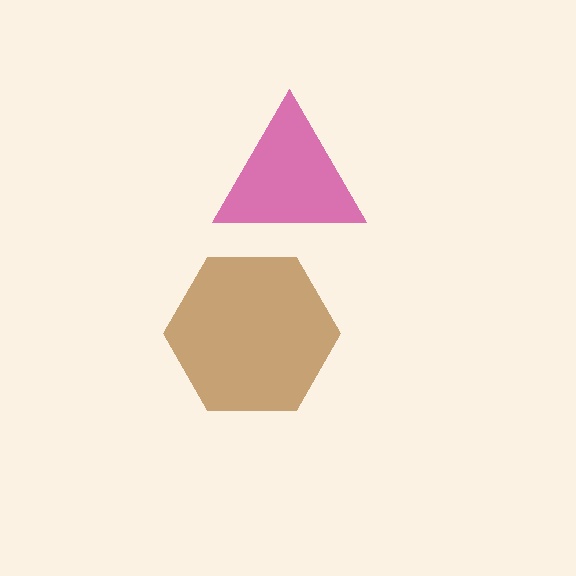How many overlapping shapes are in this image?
There are 2 overlapping shapes in the image.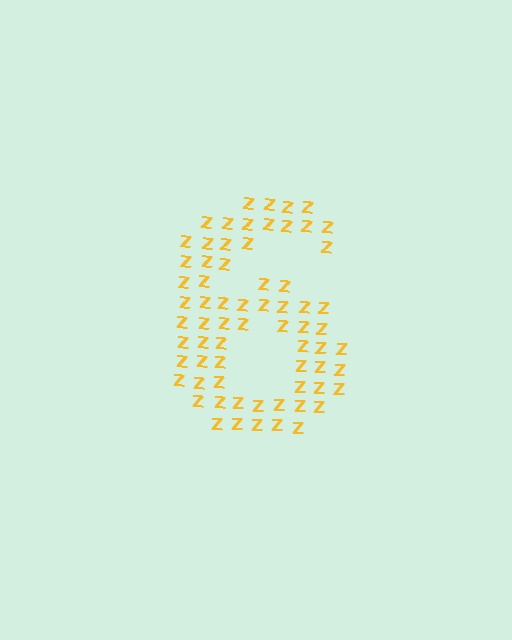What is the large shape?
The large shape is the digit 6.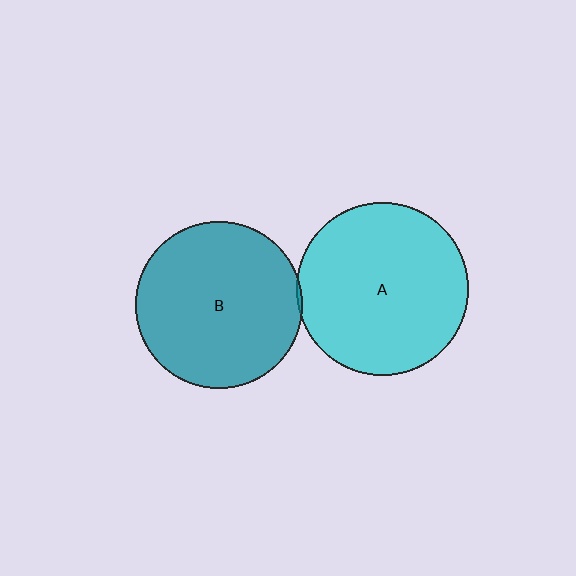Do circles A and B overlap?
Yes.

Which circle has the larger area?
Circle A (cyan).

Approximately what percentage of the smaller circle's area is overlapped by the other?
Approximately 5%.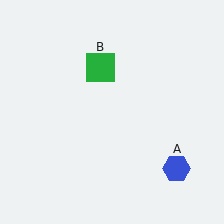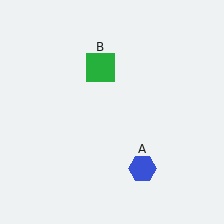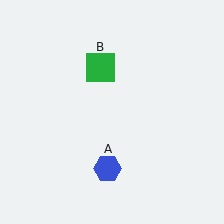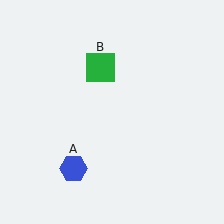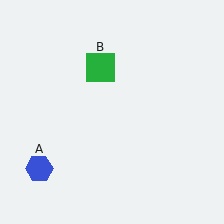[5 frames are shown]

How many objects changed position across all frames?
1 object changed position: blue hexagon (object A).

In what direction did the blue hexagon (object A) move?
The blue hexagon (object A) moved left.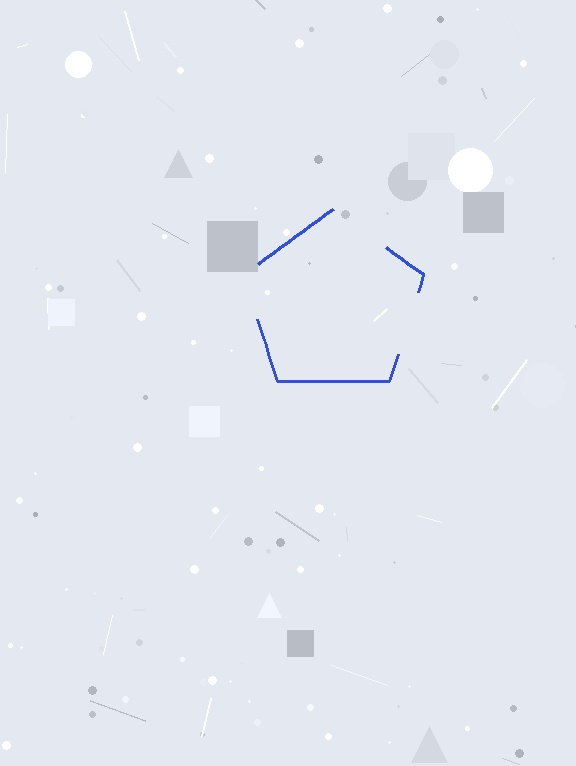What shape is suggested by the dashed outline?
The dashed outline suggests a pentagon.